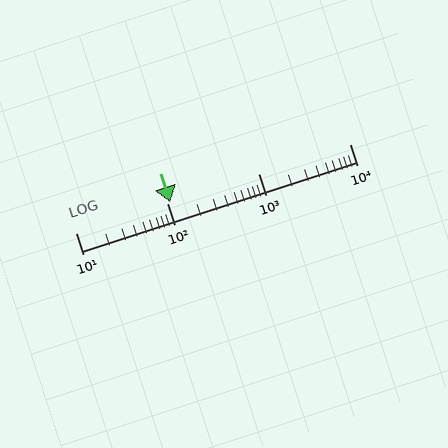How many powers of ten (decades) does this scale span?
The scale spans 3 decades, from 10 to 10000.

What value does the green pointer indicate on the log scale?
The pointer indicates approximately 110.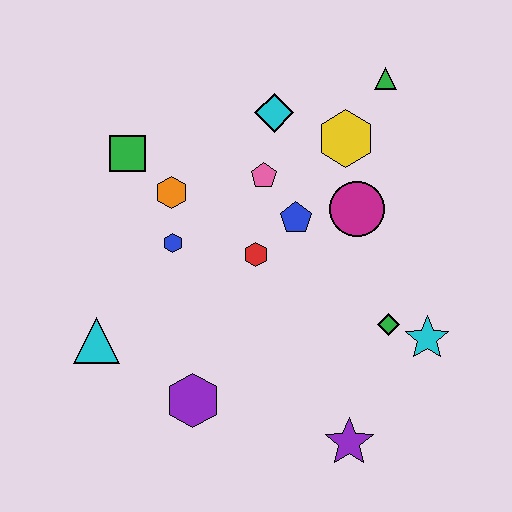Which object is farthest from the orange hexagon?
The purple star is farthest from the orange hexagon.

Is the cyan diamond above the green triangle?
No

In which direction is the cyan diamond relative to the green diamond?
The cyan diamond is above the green diamond.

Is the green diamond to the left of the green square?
No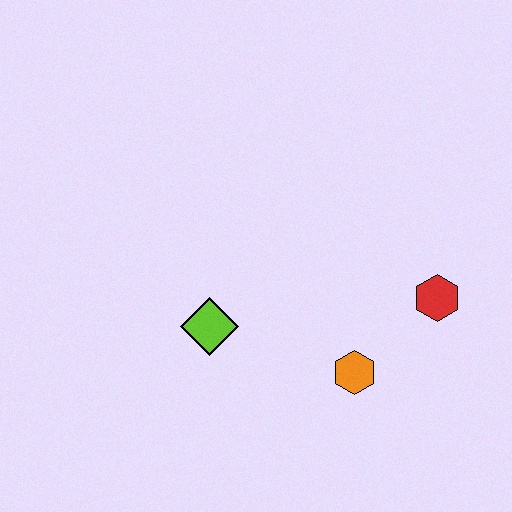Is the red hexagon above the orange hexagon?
Yes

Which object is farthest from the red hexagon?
The lime diamond is farthest from the red hexagon.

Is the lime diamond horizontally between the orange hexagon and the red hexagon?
No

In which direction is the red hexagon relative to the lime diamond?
The red hexagon is to the right of the lime diamond.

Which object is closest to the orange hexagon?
The red hexagon is closest to the orange hexagon.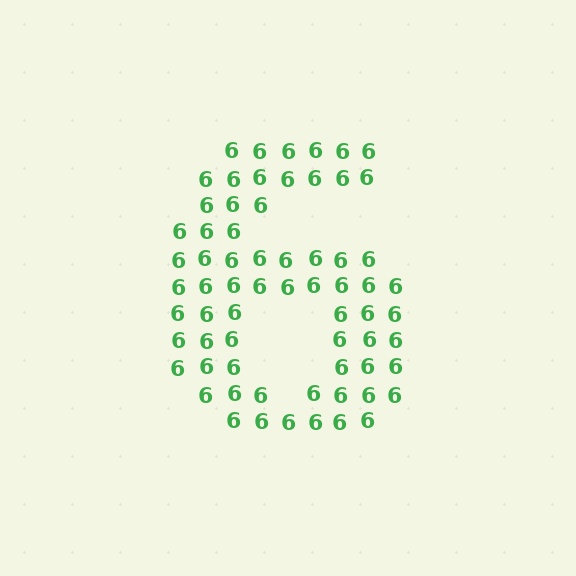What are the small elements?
The small elements are digit 6's.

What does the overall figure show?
The overall figure shows the digit 6.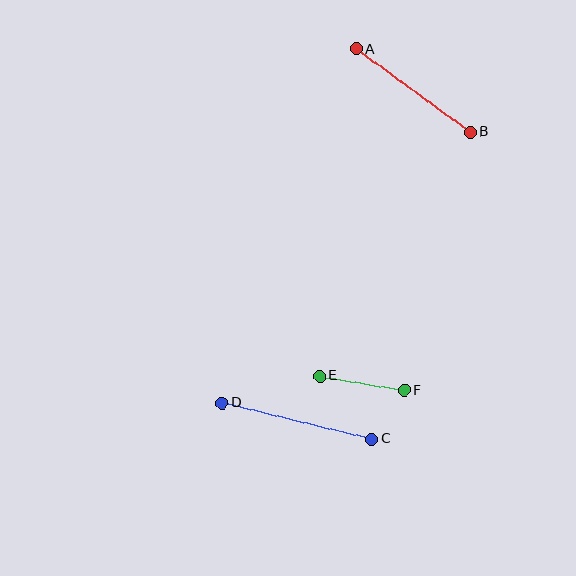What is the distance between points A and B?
The distance is approximately 141 pixels.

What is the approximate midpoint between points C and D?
The midpoint is at approximately (297, 421) pixels.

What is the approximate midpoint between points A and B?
The midpoint is at approximately (413, 91) pixels.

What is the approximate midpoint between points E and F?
The midpoint is at approximately (362, 383) pixels.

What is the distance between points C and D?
The distance is approximately 154 pixels.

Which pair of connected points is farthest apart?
Points C and D are farthest apart.